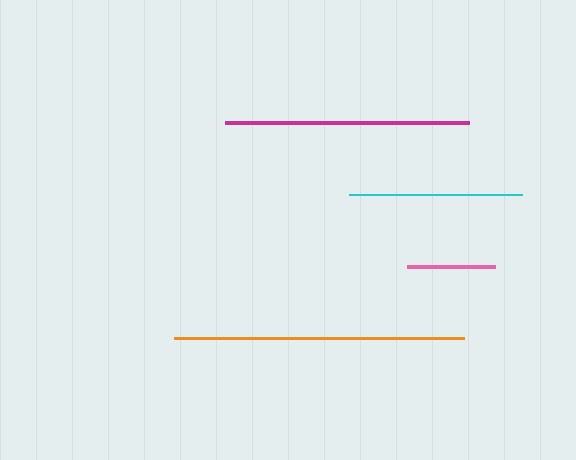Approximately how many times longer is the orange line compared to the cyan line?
The orange line is approximately 1.7 times the length of the cyan line.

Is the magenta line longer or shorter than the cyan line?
The magenta line is longer than the cyan line.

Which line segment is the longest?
The orange line is the longest at approximately 291 pixels.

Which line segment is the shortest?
The pink line is the shortest at approximately 89 pixels.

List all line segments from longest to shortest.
From longest to shortest: orange, magenta, cyan, pink.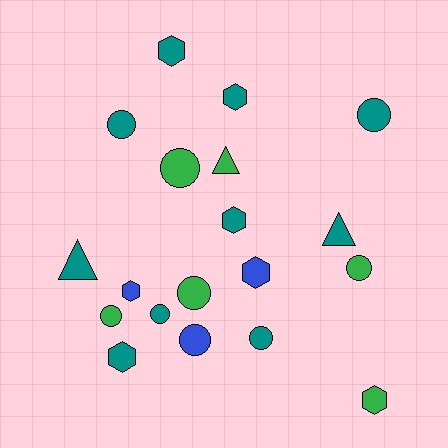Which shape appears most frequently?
Circle, with 9 objects.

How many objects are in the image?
There are 19 objects.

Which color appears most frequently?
Teal, with 10 objects.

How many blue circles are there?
There is 1 blue circle.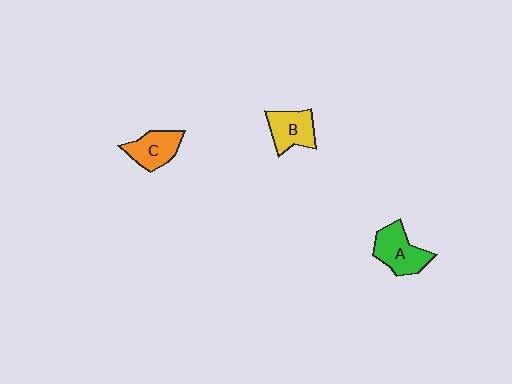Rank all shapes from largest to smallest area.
From largest to smallest: A (green), B (yellow), C (orange).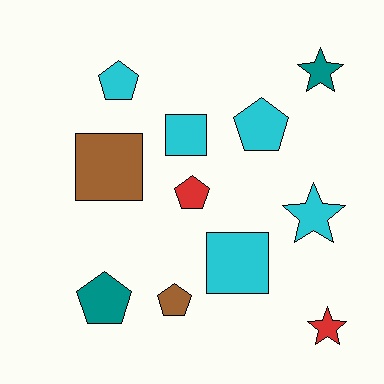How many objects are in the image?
There are 11 objects.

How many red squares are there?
There are no red squares.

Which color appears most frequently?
Cyan, with 5 objects.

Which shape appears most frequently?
Pentagon, with 5 objects.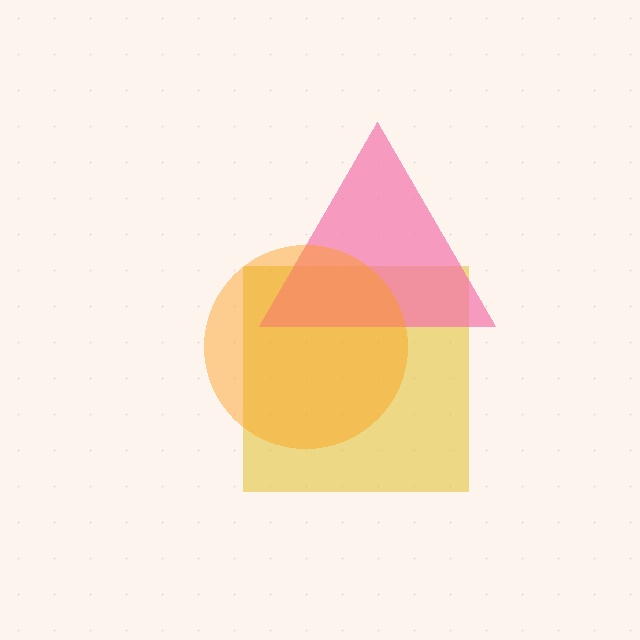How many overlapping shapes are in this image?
There are 3 overlapping shapes in the image.